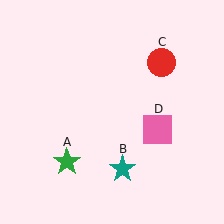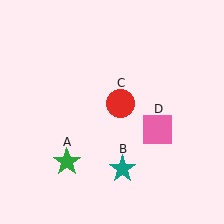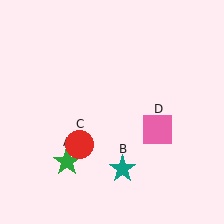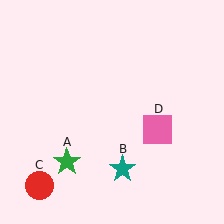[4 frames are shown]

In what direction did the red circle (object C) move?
The red circle (object C) moved down and to the left.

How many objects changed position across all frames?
1 object changed position: red circle (object C).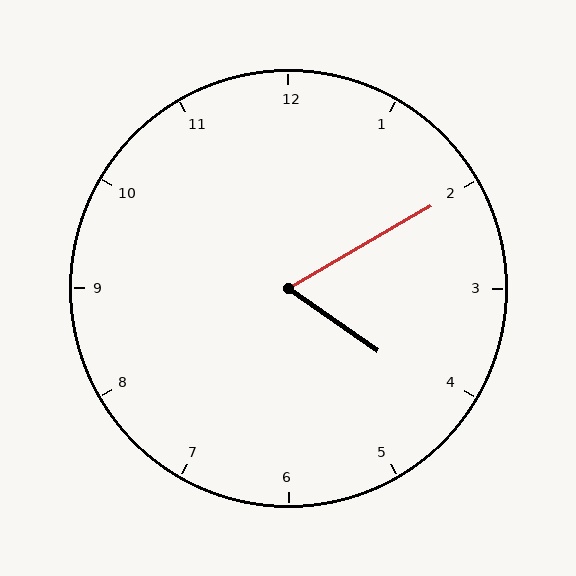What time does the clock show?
4:10.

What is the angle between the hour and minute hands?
Approximately 65 degrees.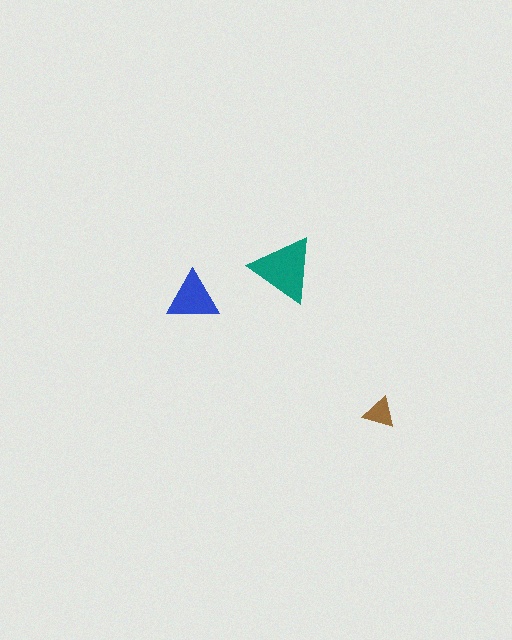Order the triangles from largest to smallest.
the teal one, the blue one, the brown one.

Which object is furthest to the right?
The brown triangle is rightmost.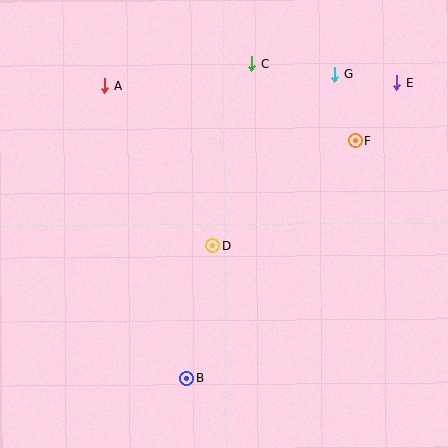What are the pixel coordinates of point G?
Point G is at (334, 74).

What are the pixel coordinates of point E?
Point E is at (397, 83).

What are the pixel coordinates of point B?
Point B is at (187, 379).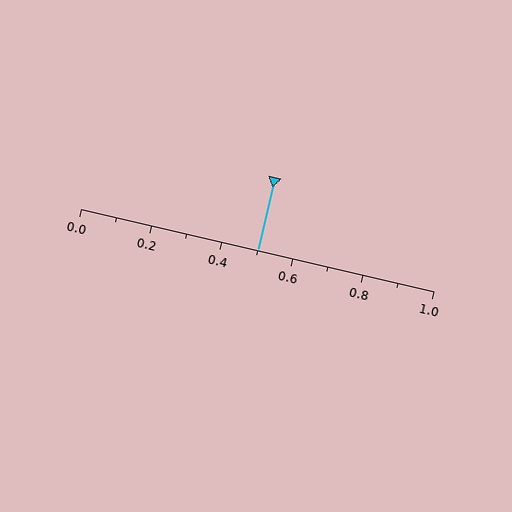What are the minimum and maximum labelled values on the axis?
The axis runs from 0.0 to 1.0.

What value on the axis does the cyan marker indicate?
The marker indicates approximately 0.5.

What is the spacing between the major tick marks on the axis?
The major ticks are spaced 0.2 apart.